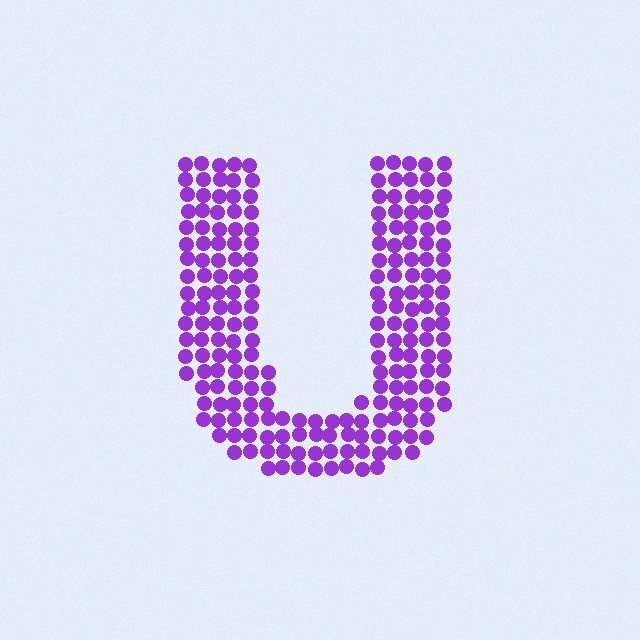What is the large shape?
The large shape is the letter U.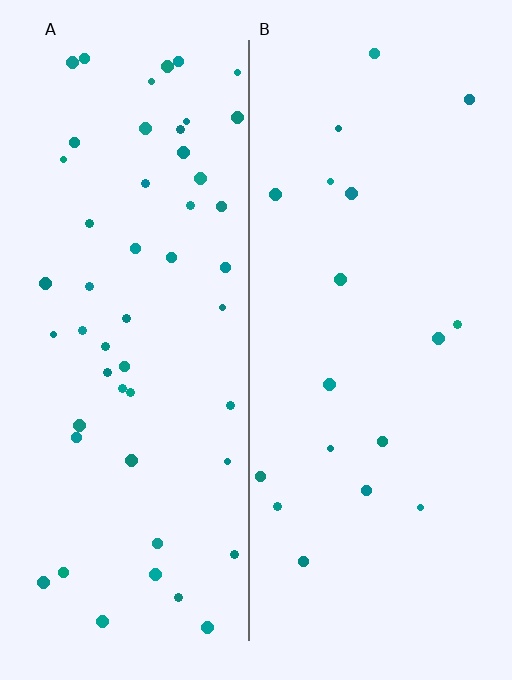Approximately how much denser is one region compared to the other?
Approximately 2.8× — region A over region B.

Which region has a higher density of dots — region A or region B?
A (the left).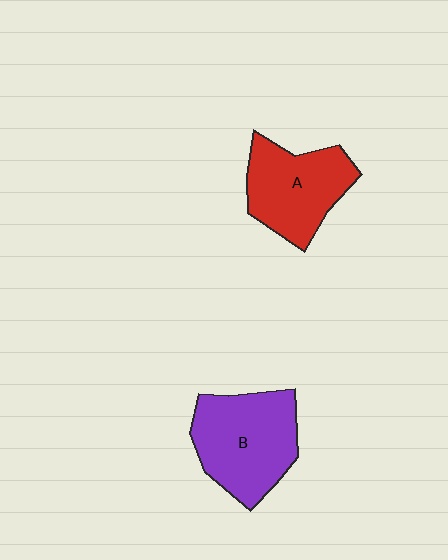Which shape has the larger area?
Shape B (purple).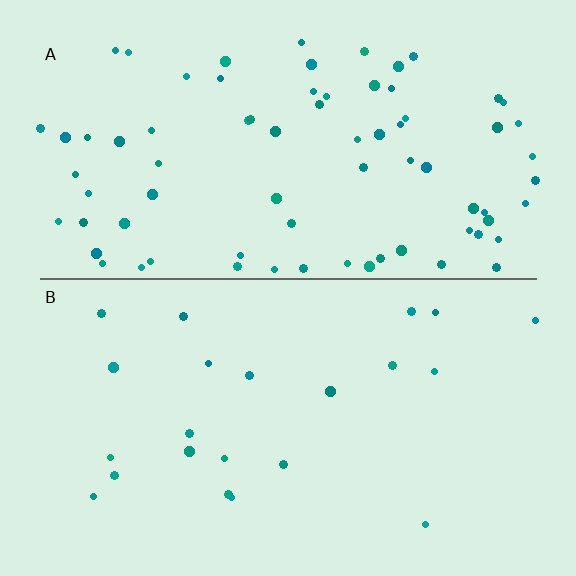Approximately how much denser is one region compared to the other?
Approximately 3.4× — region A over region B.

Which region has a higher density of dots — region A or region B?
A (the top).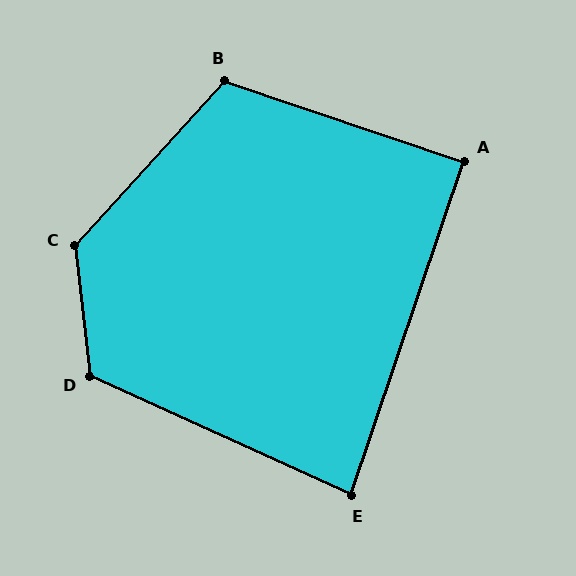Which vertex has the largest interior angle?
C, at approximately 131 degrees.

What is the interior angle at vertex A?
Approximately 90 degrees (approximately right).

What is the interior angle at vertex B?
Approximately 113 degrees (obtuse).